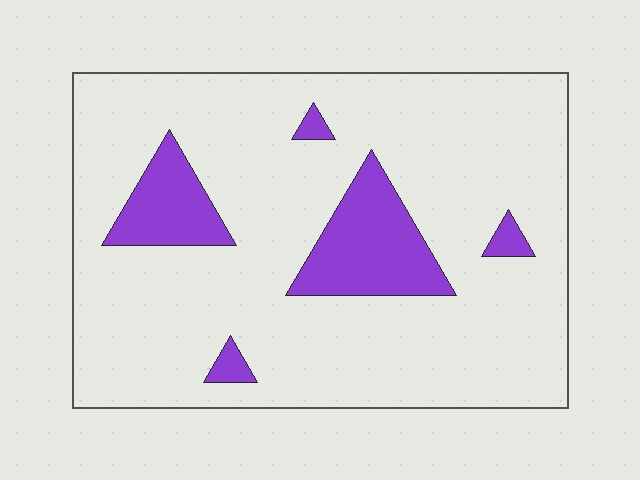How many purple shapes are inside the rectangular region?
5.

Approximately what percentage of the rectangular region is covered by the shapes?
Approximately 15%.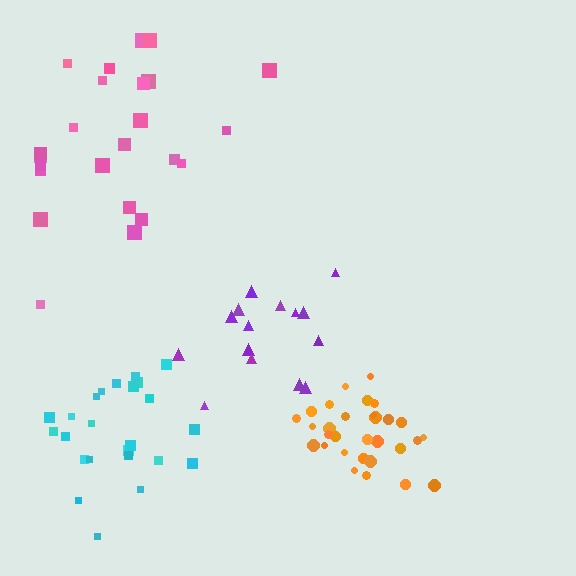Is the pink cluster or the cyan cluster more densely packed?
Cyan.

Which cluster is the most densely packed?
Orange.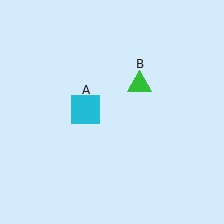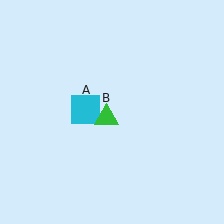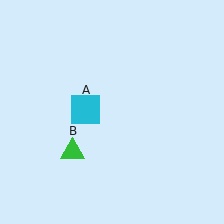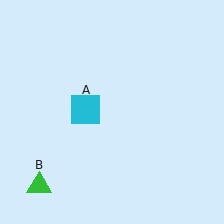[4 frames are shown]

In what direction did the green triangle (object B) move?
The green triangle (object B) moved down and to the left.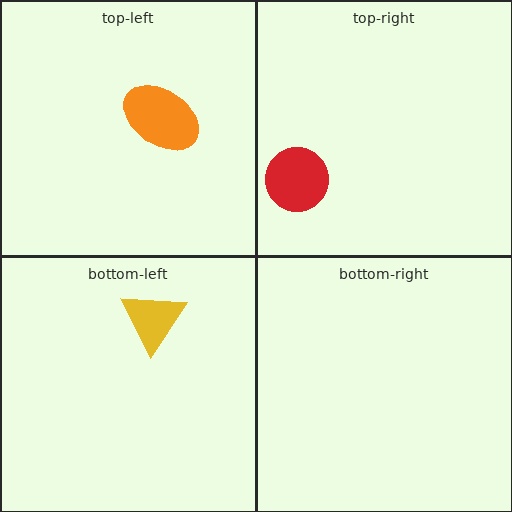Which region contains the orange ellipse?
The top-left region.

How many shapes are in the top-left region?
1.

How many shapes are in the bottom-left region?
1.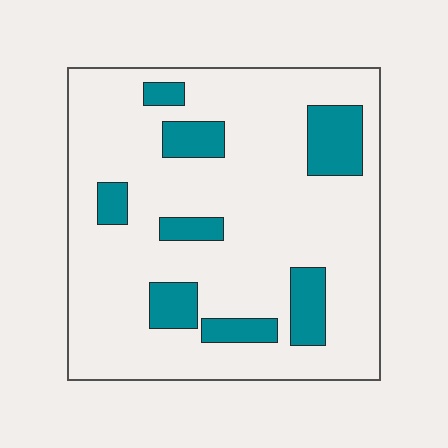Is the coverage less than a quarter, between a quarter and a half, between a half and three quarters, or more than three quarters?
Less than a quarter.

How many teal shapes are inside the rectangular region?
8.